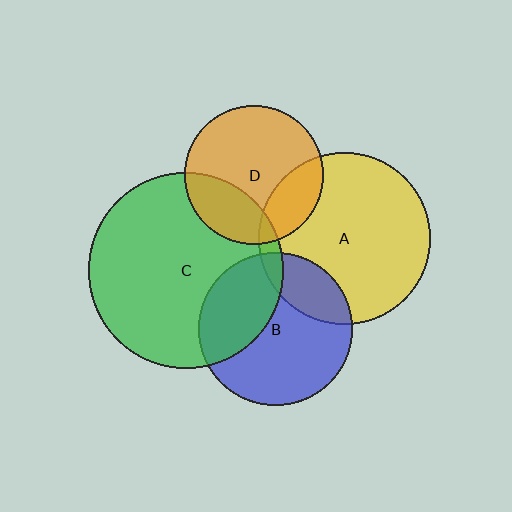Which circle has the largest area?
Circle C (green).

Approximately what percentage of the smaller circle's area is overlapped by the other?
Approximately 5%.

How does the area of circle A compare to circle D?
Approximately 1.5 times.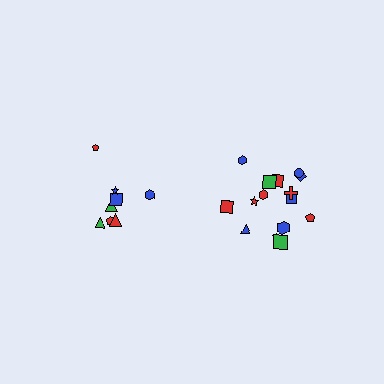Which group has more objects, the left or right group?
The right group.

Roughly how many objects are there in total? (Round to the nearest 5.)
Roughly 25 objects in total.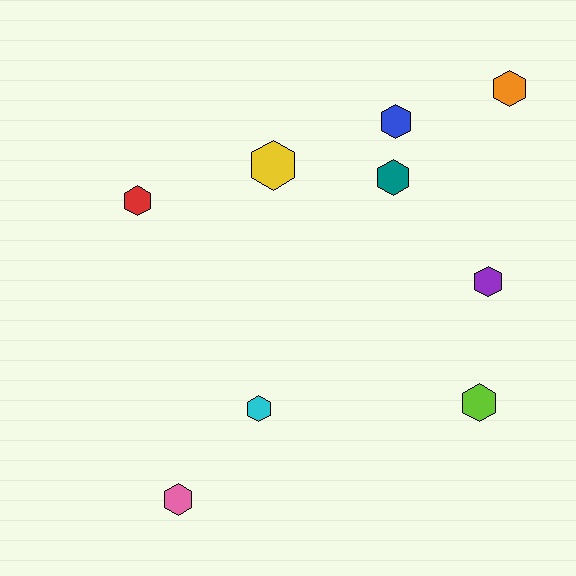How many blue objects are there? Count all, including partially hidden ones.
There is 1 blue object.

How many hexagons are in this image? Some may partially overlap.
There are 9 hexagons.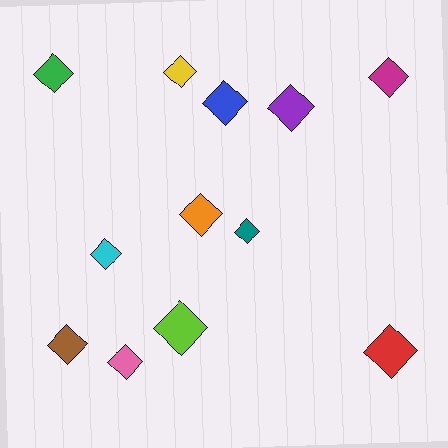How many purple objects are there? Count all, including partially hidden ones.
There is 1 purple object.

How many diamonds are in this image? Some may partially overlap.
There are 12 diamonds.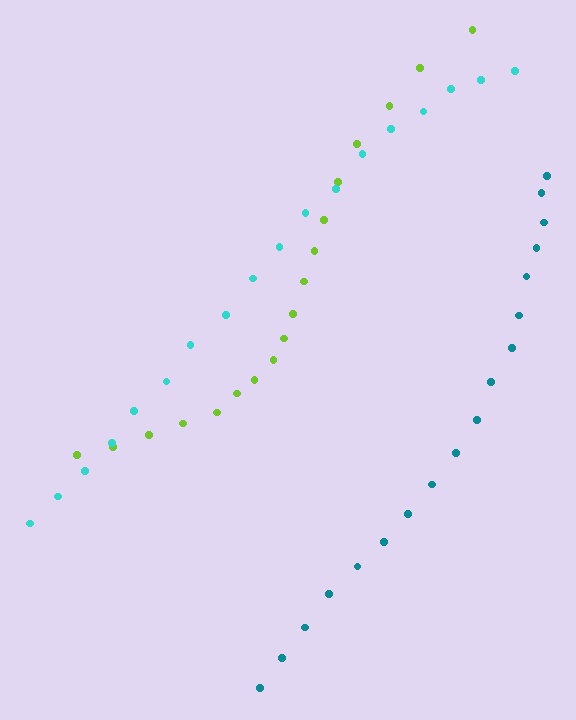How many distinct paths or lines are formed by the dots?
There are 3 distinct paths.